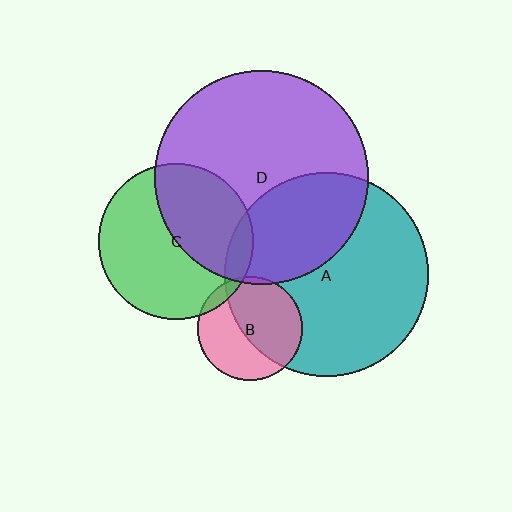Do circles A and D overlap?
Yes.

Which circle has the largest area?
Circle D (purple).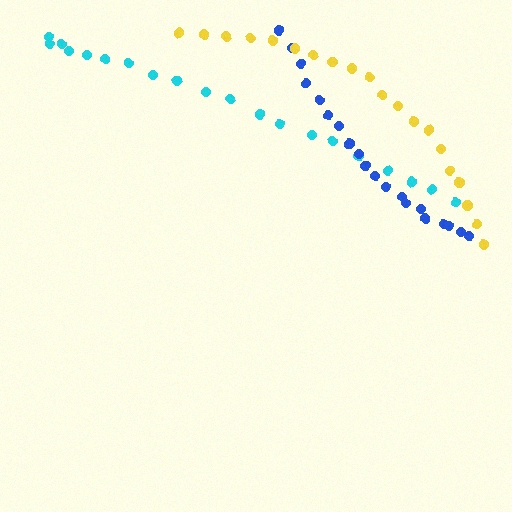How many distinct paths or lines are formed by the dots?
There are 3 distinct paths.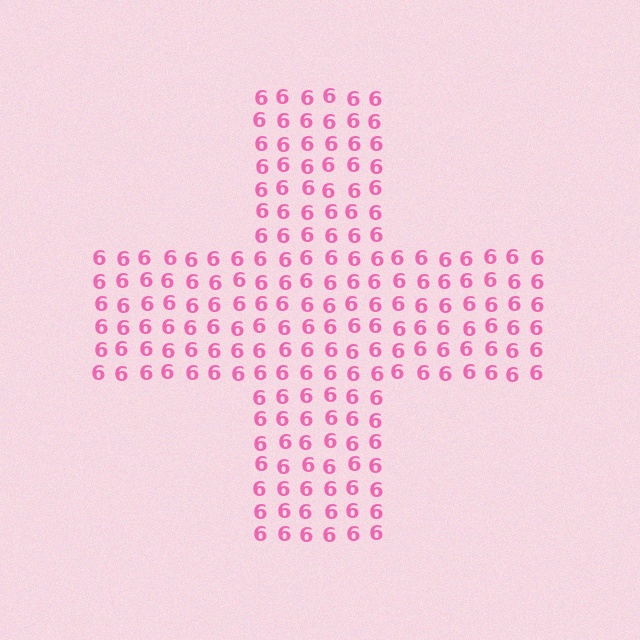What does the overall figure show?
The overall figure shows a cross.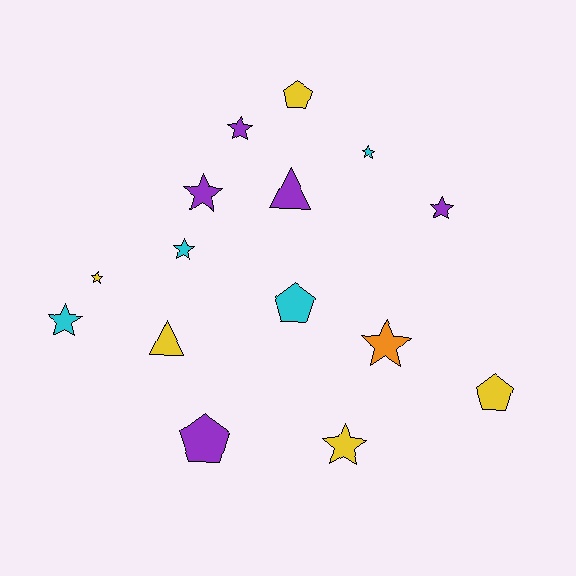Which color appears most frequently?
Yellow, with 5 objects.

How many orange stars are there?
There is 1 orange star.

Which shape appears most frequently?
Star, with 9 objects.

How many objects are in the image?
There are 15 objects.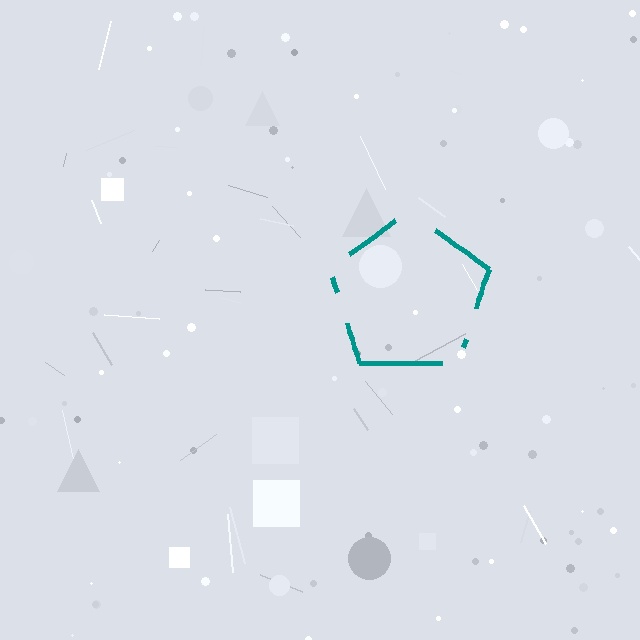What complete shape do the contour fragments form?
The contour fragments form a pentagon.